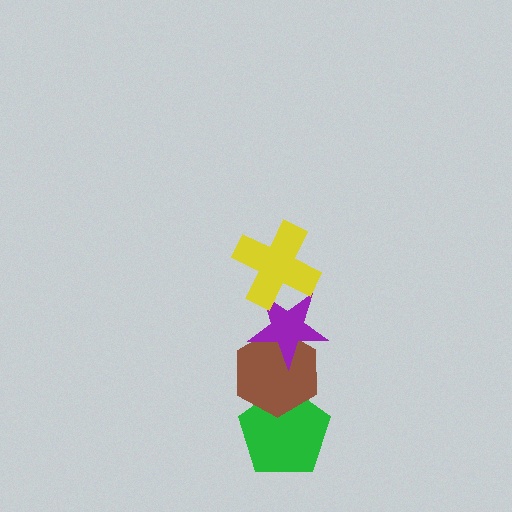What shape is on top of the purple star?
The yellow cross is on top of the purple star.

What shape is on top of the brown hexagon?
The purple star is on top of the brown hexagon.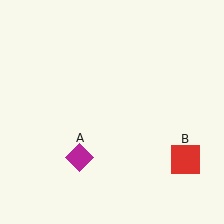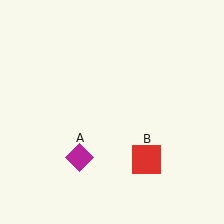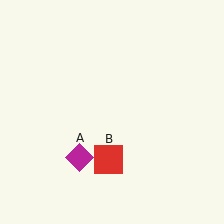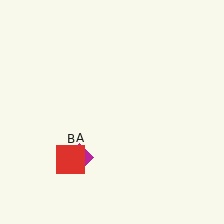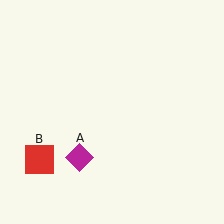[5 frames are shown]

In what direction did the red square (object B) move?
The red square (object B) moved left.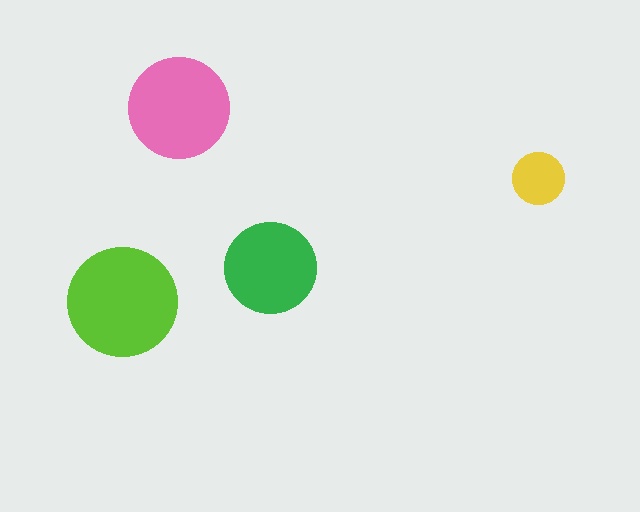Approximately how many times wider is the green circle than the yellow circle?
About 2 times wider.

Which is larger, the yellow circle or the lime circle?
The lime one.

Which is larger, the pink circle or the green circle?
The pink one.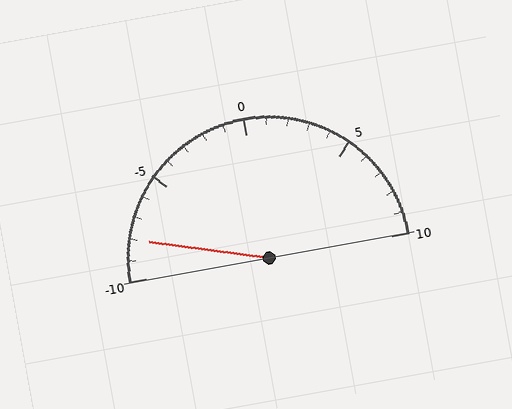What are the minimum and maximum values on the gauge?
The gauge ranges from -10 to 10.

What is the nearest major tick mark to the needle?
The nearest major tick mark is -10.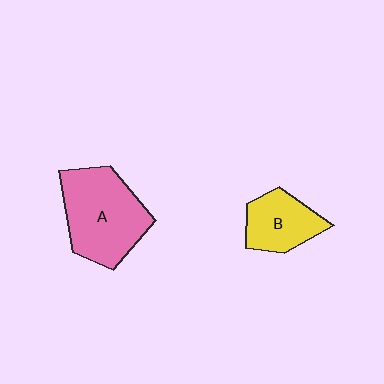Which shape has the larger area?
Shape A (pink).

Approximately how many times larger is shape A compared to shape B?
Approximately 1.8 times.